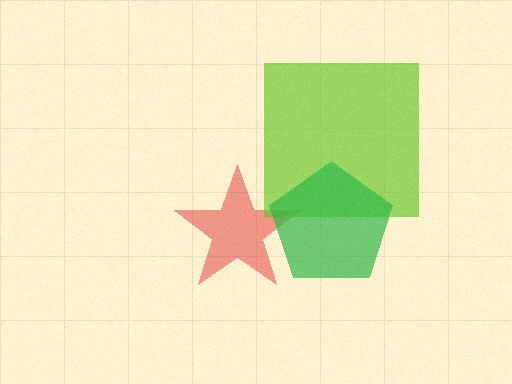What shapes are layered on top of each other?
The layered shapes are: a red star, a lime square, a green pentagon.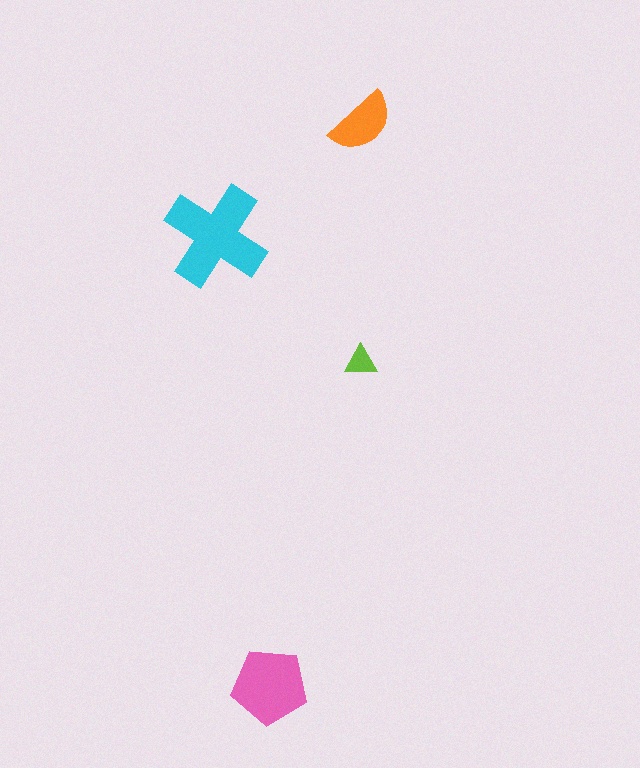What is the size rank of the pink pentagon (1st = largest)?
2nd.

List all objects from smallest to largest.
The lime triangle, the orange semicircle, the pink pentagon, the cyan cross.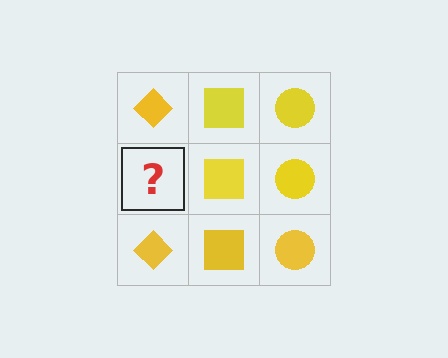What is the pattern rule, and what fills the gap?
The rule is that each column has a consistent shape. The gap should be filled with a yellow diamond.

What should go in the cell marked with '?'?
The missing cell should contain a yellow diamond.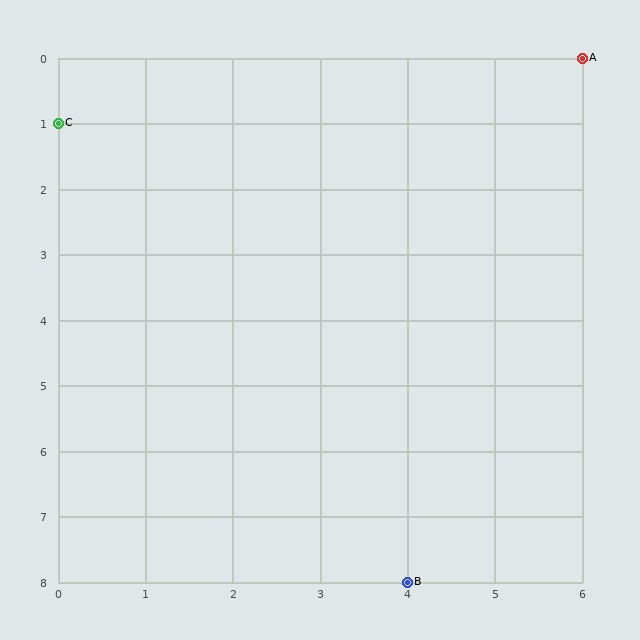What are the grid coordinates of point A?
Point A is at grid coordinates (6, 0).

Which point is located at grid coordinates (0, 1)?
Point C is at (0, 1).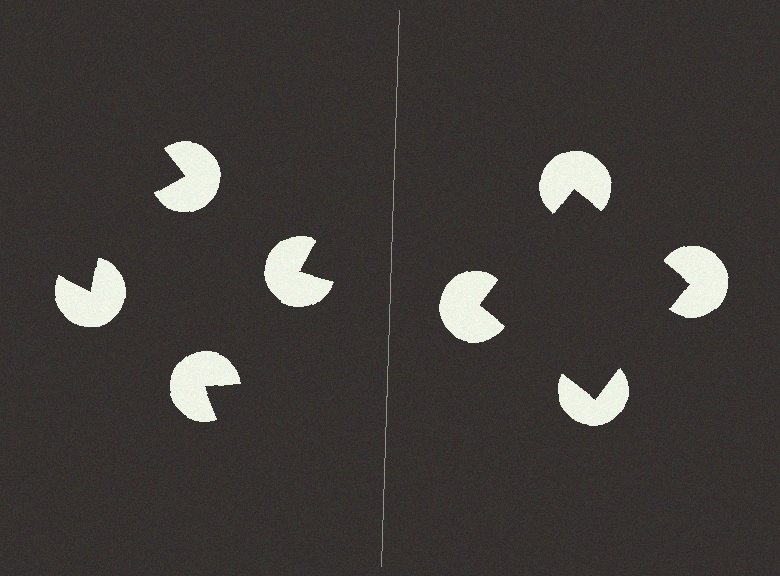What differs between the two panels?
The pac-man discs are positioned identically on both sides; only the wedge orientations differ. On the right they align to a square; on the left they are misaligned.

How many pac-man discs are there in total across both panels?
8 — 4 on each side.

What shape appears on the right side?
An illusory square.